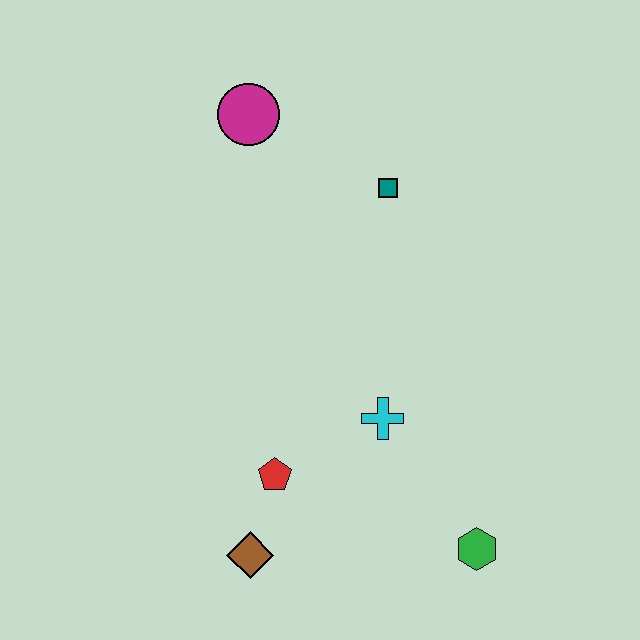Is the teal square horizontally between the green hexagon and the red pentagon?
Yes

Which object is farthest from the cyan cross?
The magenta circle is farthest from the cyan cross.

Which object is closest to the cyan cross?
The red pentagon is closest to the cyan cross.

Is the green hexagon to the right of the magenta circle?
Yes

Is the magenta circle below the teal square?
No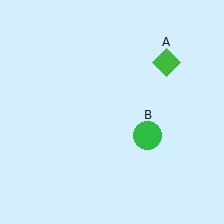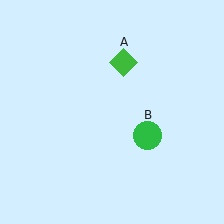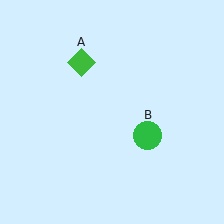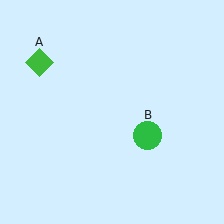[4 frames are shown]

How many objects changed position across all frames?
1 object changed position: green diamond (object A).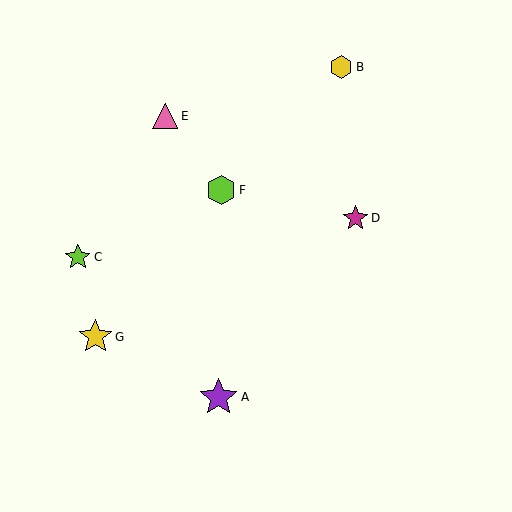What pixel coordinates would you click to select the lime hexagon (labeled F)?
Click at (221, 190) to select the lime hexagon F.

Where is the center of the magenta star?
The center of the magenta star is at (356, 218).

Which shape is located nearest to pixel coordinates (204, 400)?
The purple star (labeled A) at (219, 397) is nearest to that location.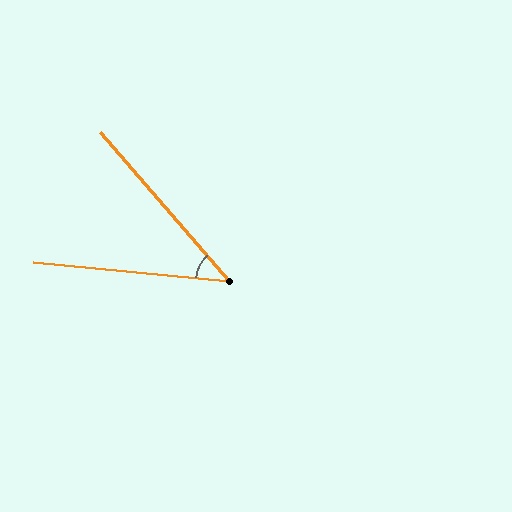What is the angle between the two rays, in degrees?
Approximately 43 degrees.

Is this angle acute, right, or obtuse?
It is acute.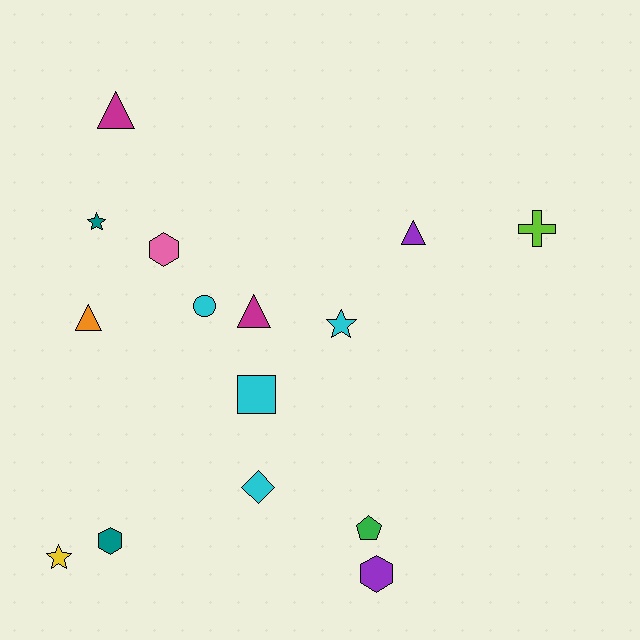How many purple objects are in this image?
There are 2 purple objects.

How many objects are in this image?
There are 15 objects.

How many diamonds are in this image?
There is 1 diamond.